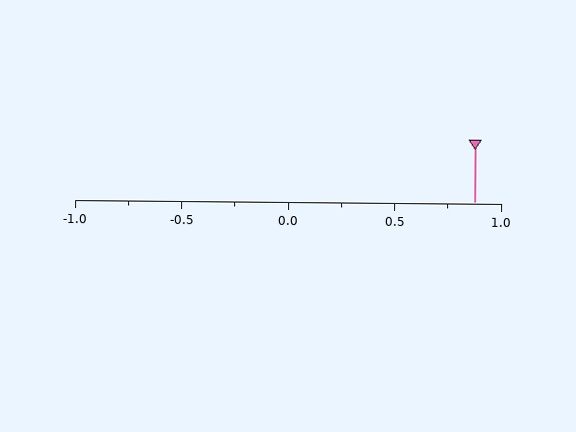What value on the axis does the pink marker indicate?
The marker indicates approximately 0.88.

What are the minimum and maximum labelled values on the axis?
The axis runs from -1.0 to 1.0.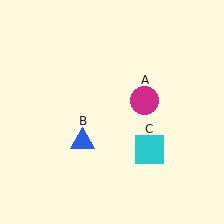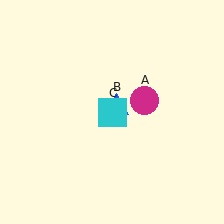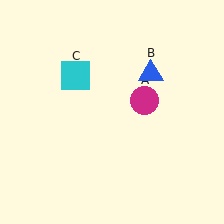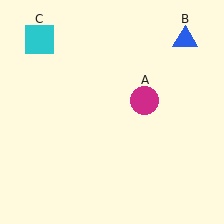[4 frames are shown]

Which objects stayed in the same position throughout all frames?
Magenta circle (object A) remained stationary.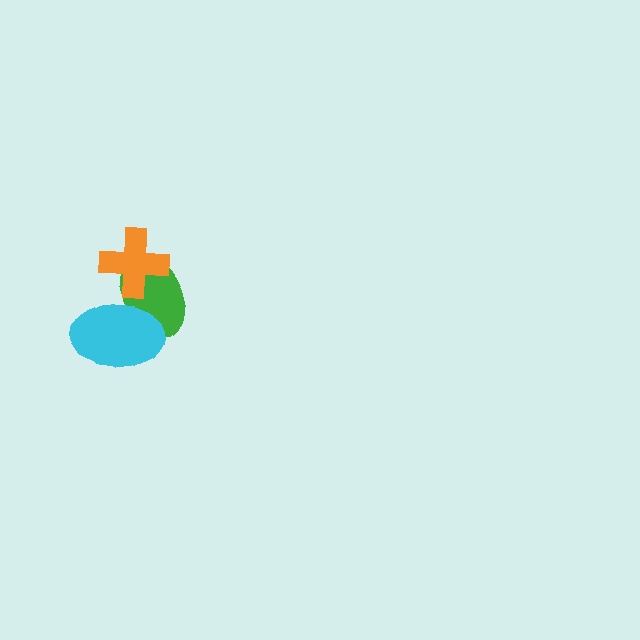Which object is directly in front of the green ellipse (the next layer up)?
The cyan ellipse is directly in front of the green ellipse.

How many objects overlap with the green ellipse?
2 objects overlap with the green ellipse.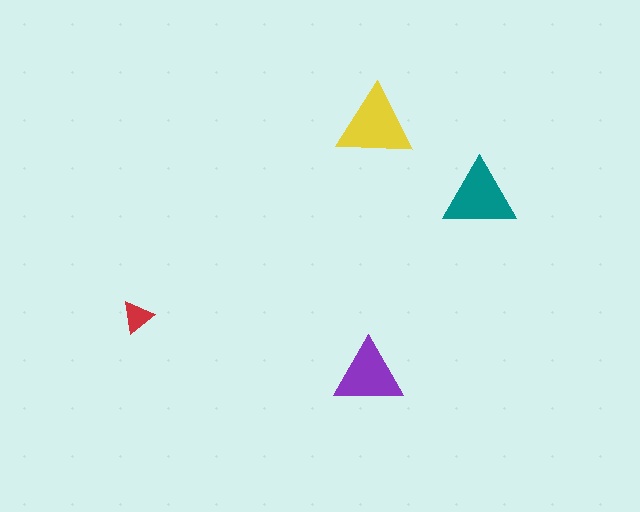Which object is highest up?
The yellow triangle is topmost.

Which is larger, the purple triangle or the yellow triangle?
The yellow one.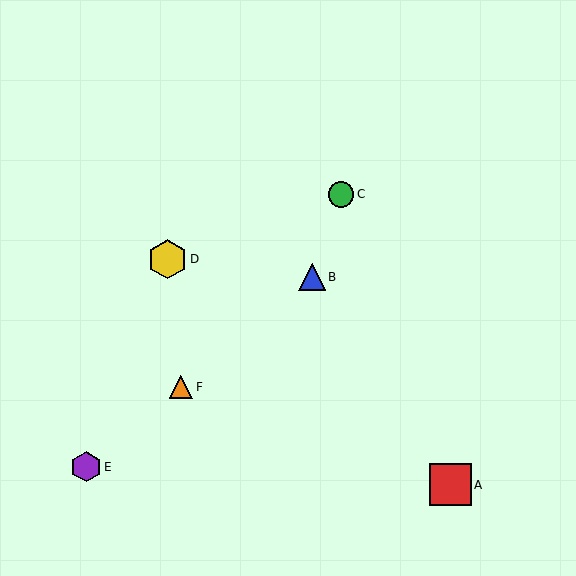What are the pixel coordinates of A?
Object A is at (450, 485).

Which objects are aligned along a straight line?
Objects B, E, F are aligned along a straight line.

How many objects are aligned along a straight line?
3 objects (B, E, F) are aligned along a straight line.